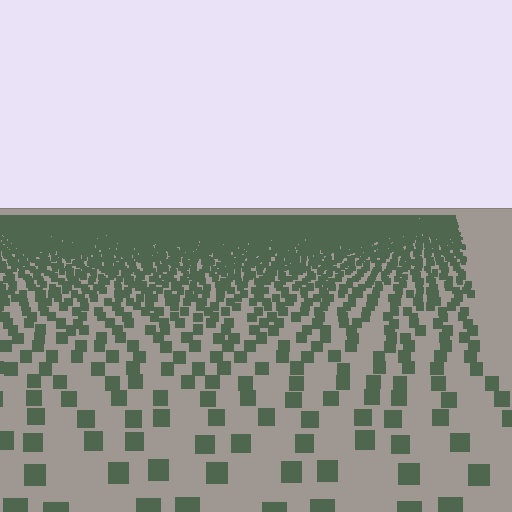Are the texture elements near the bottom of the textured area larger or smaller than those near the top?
Larger. Near the bottom, elements are closer to the viewer and appear at a bigger on-screen size.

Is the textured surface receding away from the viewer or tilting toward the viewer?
The surface is receding away from the viewer. Texture elements get smaller and denser toward the top.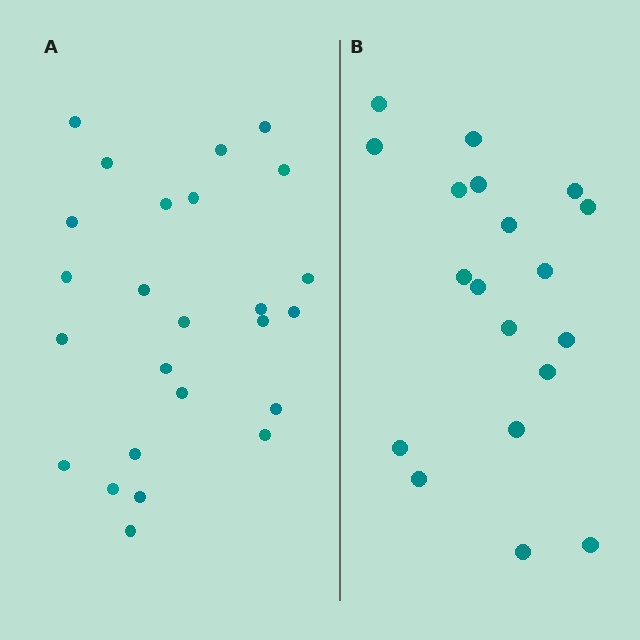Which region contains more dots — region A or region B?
Region A (the left region) has more dots.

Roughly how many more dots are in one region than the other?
Region A has about 6 more dots than region B.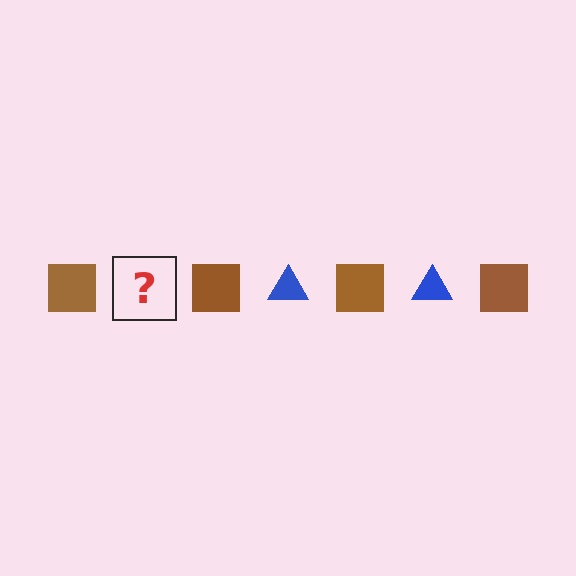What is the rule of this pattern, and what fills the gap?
The rule is that the pattern alternates between brown square and blue triangle. The gap should be filled with a blue triangle.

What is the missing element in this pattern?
The missing element is a blue triangle.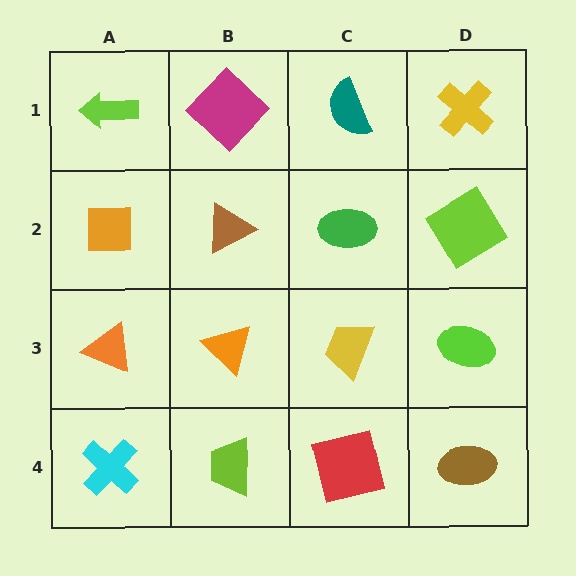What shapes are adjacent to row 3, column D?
A lime diamond (row 2, column D), a brown ellipse (row 4, column D), a yellow trapezoid (row 3, column C).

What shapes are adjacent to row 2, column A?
A lime arrow (row 1, column A), an orange triangle (row 3, column A), a brown triangle (row 2, column B).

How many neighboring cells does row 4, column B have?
3.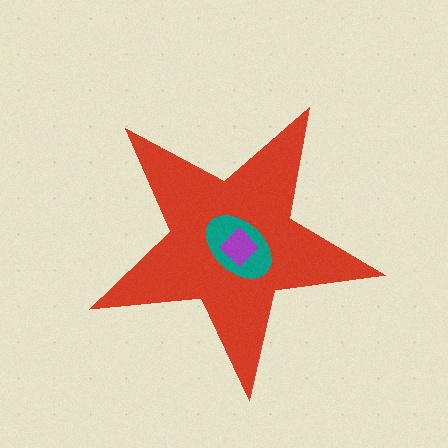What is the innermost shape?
The purple diamond.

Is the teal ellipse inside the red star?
Yes.